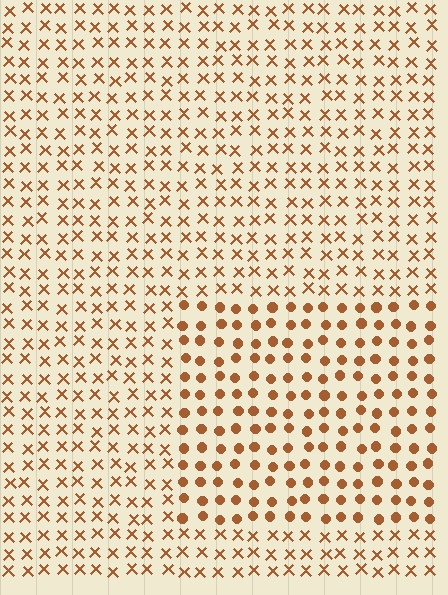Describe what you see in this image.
The image is filled with small brown elements arranged in a uniform grid. A rectangle-shaped region contains circles, while the surrounding area contains X marks. The boundary is defined purely by the change in element shape.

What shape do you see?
I see a rectangle.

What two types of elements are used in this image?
The image uses circles inside the rectangle region and X marks outside it.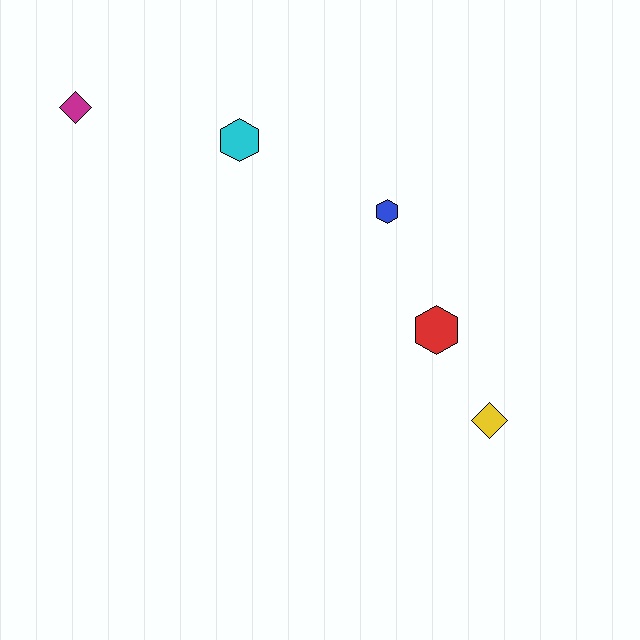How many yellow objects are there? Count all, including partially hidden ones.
There is 1 yellow object.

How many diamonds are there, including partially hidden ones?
There are 2 diamonds.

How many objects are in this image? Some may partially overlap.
There are 5 objects.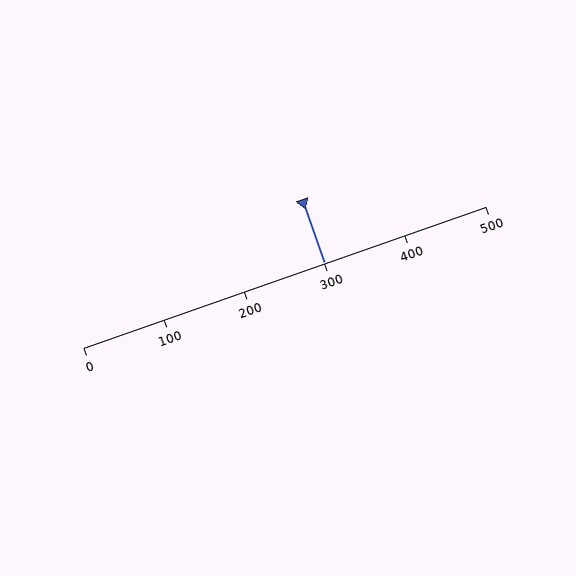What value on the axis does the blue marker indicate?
The marker indicates approximately 300.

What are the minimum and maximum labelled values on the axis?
The axis runs from 0 to 500.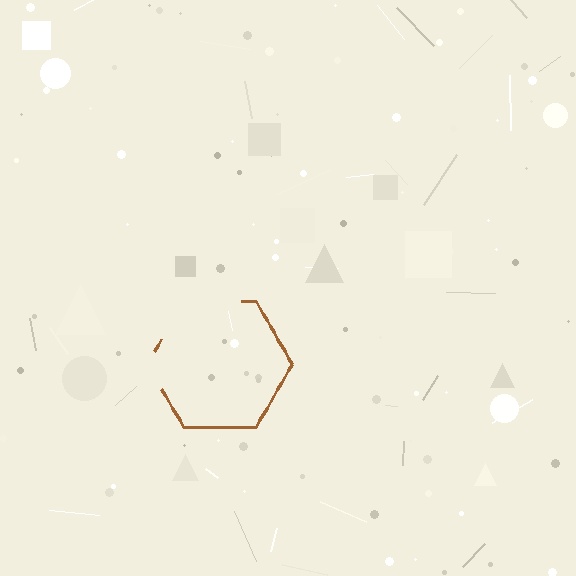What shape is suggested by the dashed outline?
The dashed outline suggests a hexagon.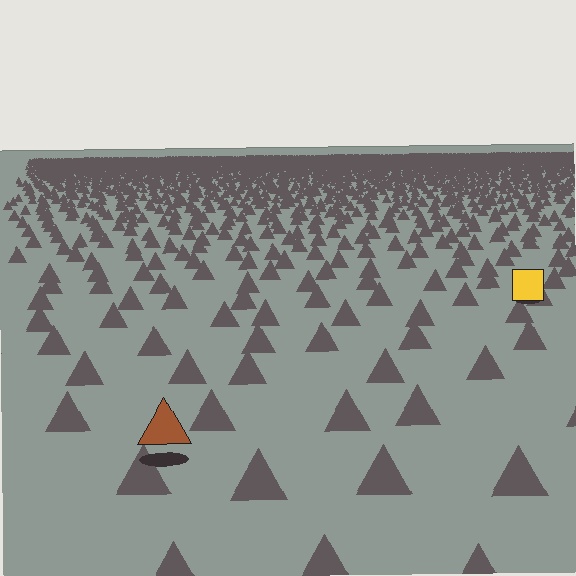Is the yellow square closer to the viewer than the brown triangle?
No. The brown triangle is closer — you can tell from the texture gradient: the ground texture is coarser near it.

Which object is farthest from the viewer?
The yellow square is farthest from the viewer. It appears smaller and the ground texture around it is denser.